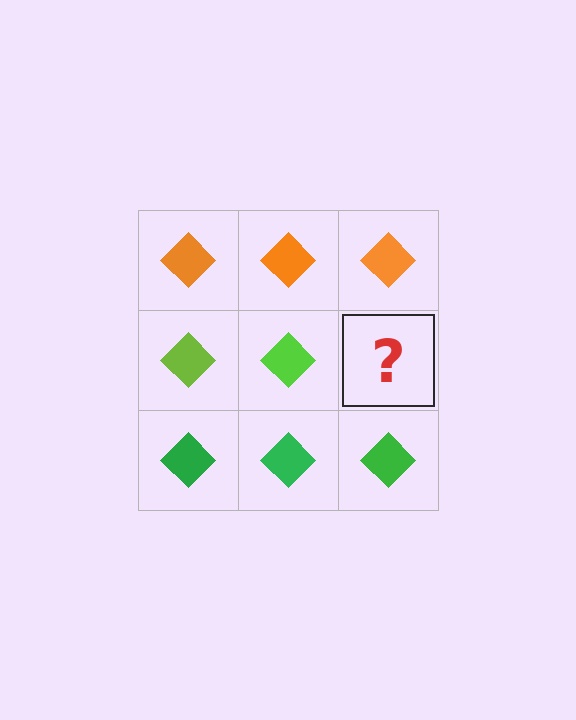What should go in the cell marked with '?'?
The missing cell should contain a lime diamond.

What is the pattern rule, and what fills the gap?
The rule is that each row has a consistent color. The gap should be filled with a lime diamond.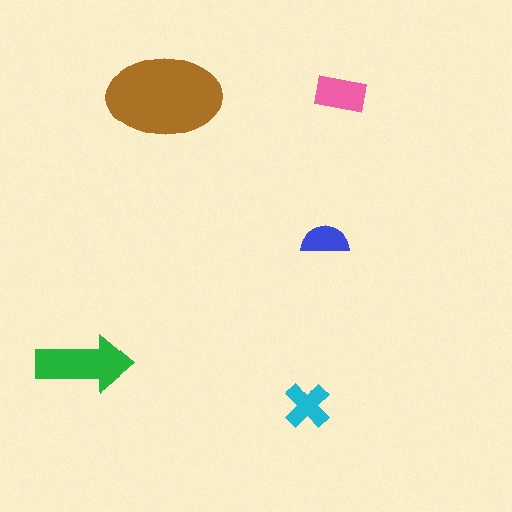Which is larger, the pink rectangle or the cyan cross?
The pink rectangle.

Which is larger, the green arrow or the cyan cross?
The green arrow.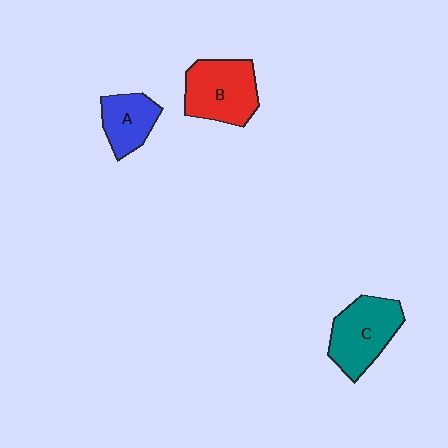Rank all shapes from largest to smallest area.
From largest to smallest: B (red), C (teal), A (blue).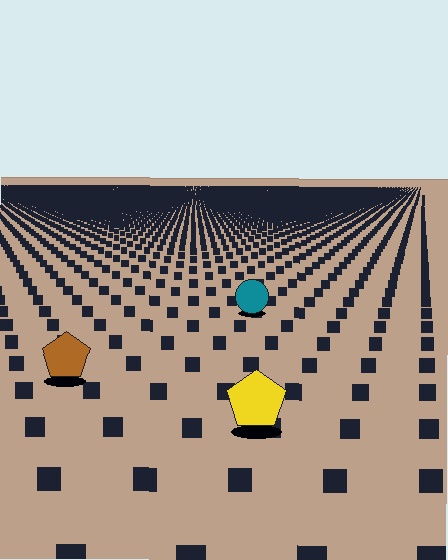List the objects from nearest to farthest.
From nearest to farthest: the yellow pentagon, the brown pentagon, the teal circle.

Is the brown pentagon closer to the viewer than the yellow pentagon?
No. The yellow pentagon is closer — you can tell from the texture gradient: the ground texture is coarser near it.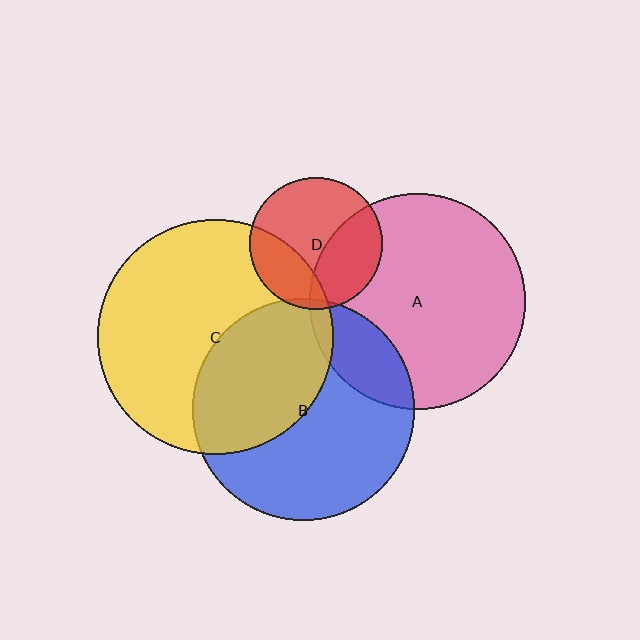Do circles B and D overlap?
Yes.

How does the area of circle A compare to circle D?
Approximately 2.7 times.